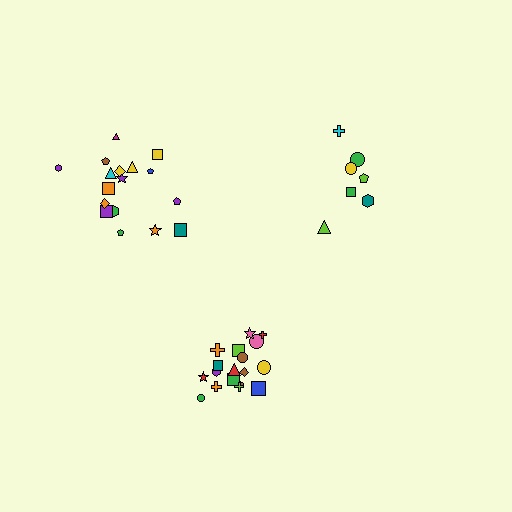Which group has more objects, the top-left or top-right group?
The top-left group.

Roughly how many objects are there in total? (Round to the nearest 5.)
Roughly 45 objects in total.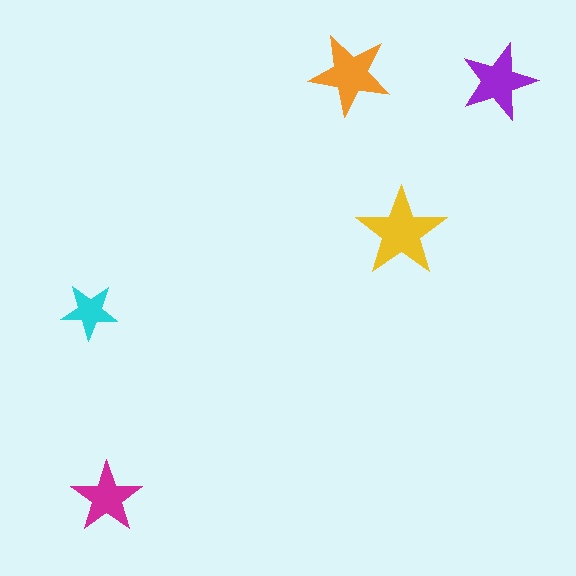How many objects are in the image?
There are 5 objects in the image.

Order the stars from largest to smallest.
the yellow one, the orange one, the purple one, the magenta one, the cyan one.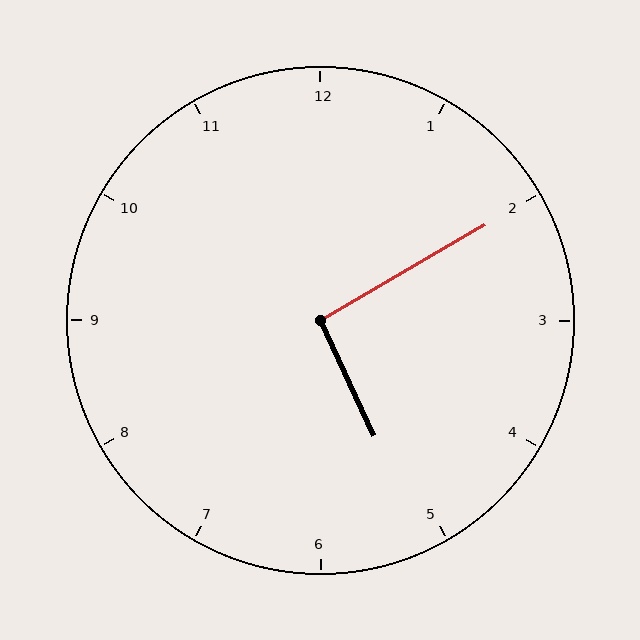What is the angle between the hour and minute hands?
Approximately 95 degrees.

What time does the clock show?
5:10.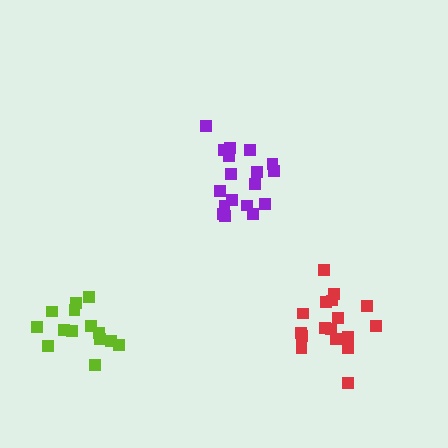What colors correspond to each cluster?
The clusters are colored: lime, red, purple.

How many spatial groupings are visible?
There are 3 spatial groupings.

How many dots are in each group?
Group 1: 14 dots, Group 2: 17 dots, Group 3: 18 dots (49 total).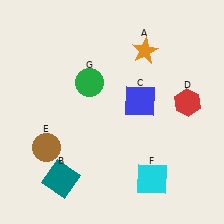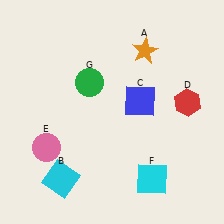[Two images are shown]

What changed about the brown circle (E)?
In Image 1, E is brown. In Image 2, it changed to pink.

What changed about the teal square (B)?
In Image 1, B is teal. In Image 2, it changed to cyan.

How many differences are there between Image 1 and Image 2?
There are 2 differences between the two images.